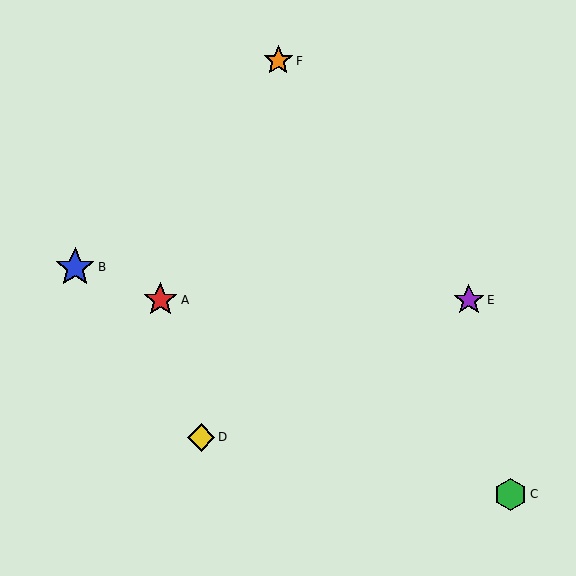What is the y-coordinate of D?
Object D is at y≈437.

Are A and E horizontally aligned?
Yes, both are at y≈300.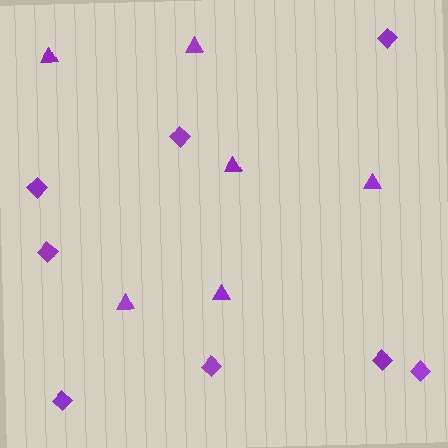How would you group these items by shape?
There are 2 groups: one group of diamonds (8) and one group of triangles (6).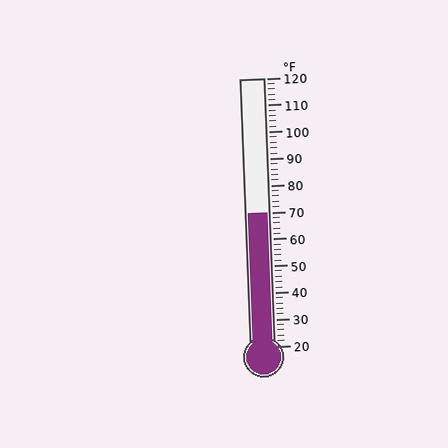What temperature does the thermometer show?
The thermometer shows approximately 70°F.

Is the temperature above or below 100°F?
The temperature is below 100°F.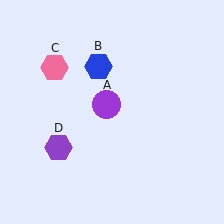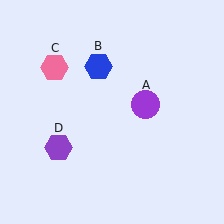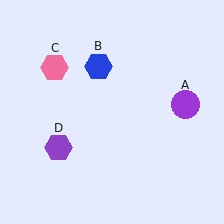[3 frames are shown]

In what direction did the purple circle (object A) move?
The purple circle (object A) moved right.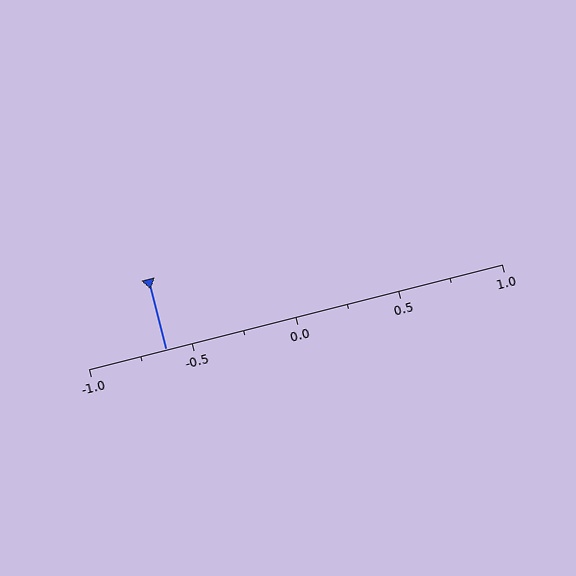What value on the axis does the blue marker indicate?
The marker indicates approximately -0.62.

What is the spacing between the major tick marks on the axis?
The major ticks are spaced 0.5 apart.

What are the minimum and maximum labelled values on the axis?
The axis runs from -1.0 to 1.0.